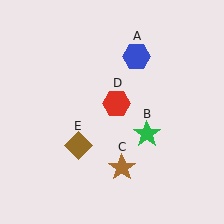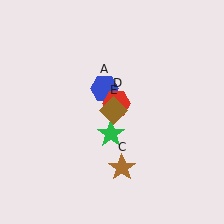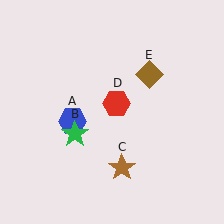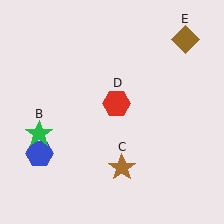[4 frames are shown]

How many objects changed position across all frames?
3 objects changed position: blue hexagon (object A), green star (object B), brown diamond (object E).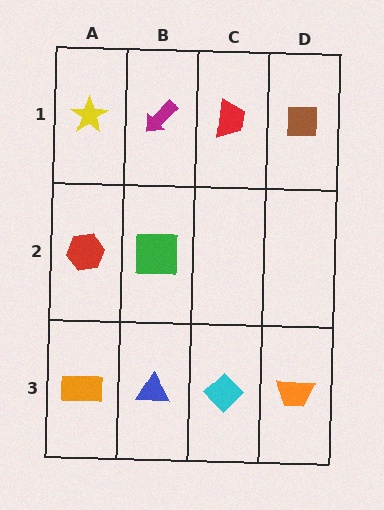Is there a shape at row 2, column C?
No, that cell is empty.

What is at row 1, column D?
A brown square.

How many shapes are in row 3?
4 shapes.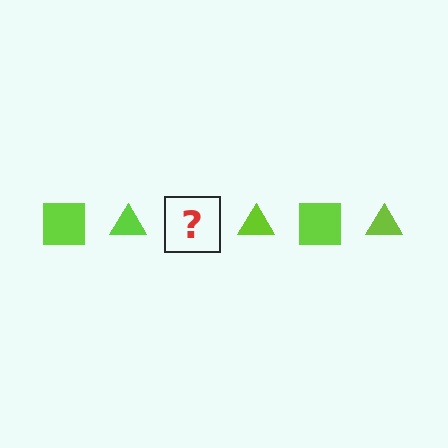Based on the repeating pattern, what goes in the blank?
The blank should be a lime square.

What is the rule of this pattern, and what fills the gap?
The rule is that the pattern cycles through square, triangle shapes in lime. The gap should be filled with a lime square.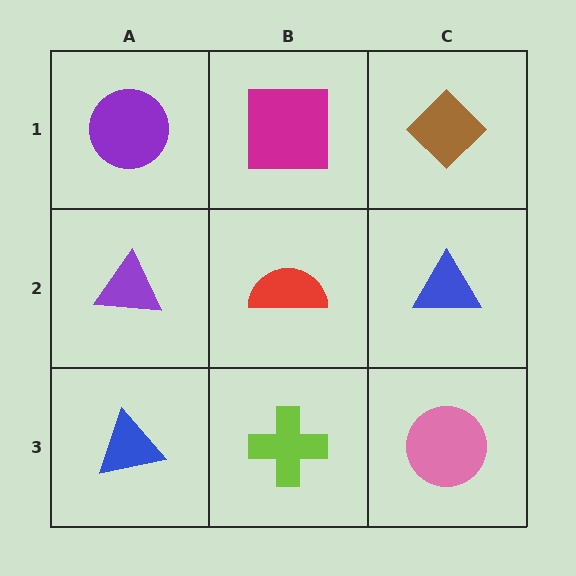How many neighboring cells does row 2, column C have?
3.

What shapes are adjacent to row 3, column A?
A purple triangle (row 2, column A), a lime cross (row 3, column B).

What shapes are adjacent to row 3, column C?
A blue triangle (row 2, column C), a lime cross (row 3, column B).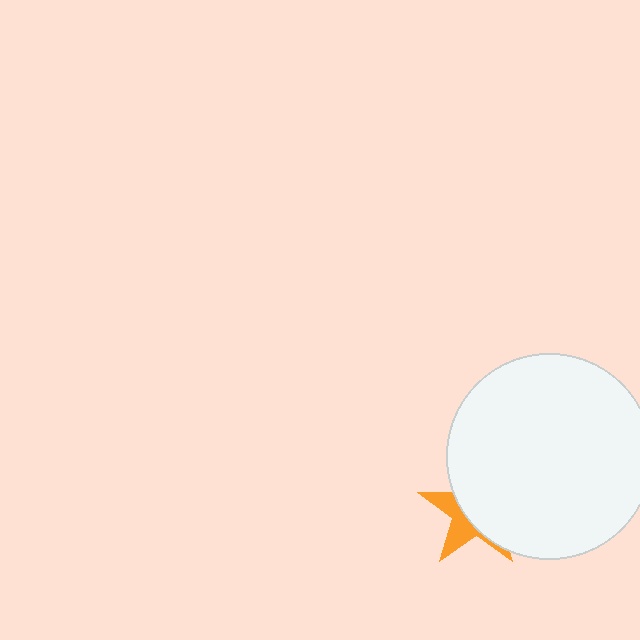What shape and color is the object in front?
The object in front is a white circle.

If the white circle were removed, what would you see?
You would see the complete orange star.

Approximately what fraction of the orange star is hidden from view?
Roughly 64% of the orange star is hidden behind the white circle.